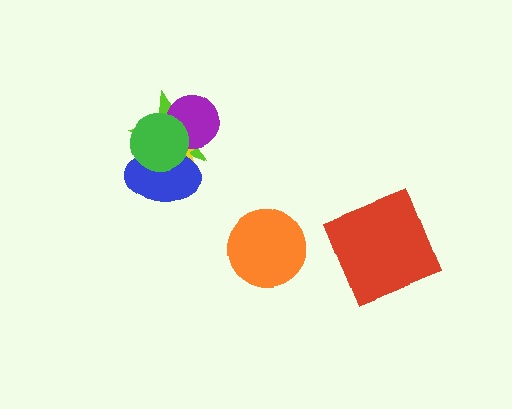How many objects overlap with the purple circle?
3 objects overlap with the purple circle.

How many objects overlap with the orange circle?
0 objects overlap with the orange circle.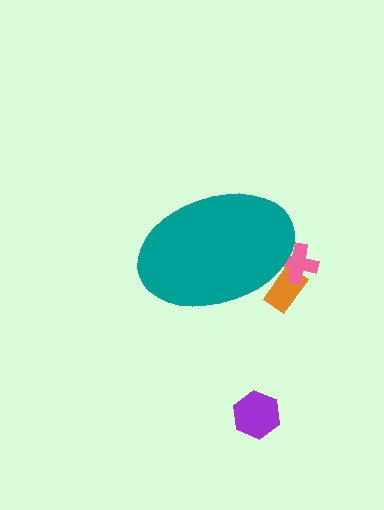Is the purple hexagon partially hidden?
No, the purple hexagon is fully visible.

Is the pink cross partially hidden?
Yes, the pink cross is partially hidden behind the teal ellipse.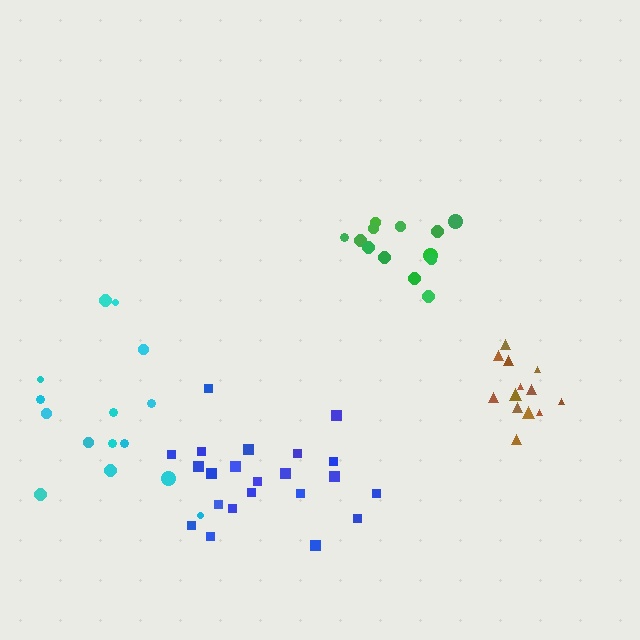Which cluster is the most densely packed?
Brown.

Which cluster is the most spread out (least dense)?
Cyan.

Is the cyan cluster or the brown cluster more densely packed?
Brown.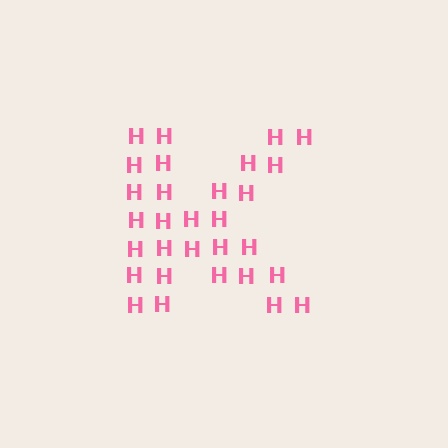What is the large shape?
The large shape is the letter K.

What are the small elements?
The small elements are letter H's.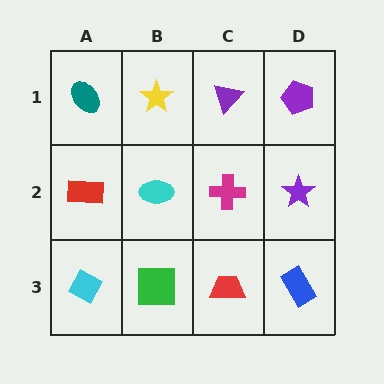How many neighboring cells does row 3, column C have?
3.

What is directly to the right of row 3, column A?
A green square.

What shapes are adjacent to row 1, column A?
A red rectangle (row 2, column A), a yellow star (row 1, column B).